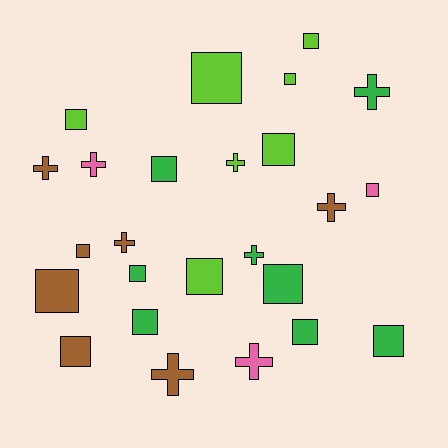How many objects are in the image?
There are 25 objects.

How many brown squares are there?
There are 3 brown squares.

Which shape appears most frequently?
Square, with 16 objects.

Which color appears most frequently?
Green, with 8 objects.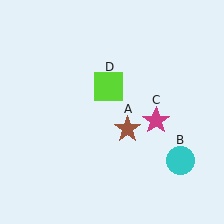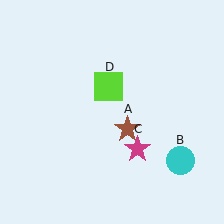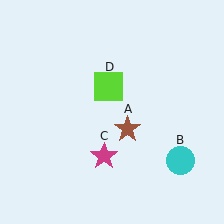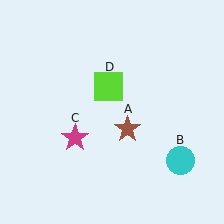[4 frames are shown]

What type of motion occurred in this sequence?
The magenta star (object C) rotated clockwise around the center of the scene.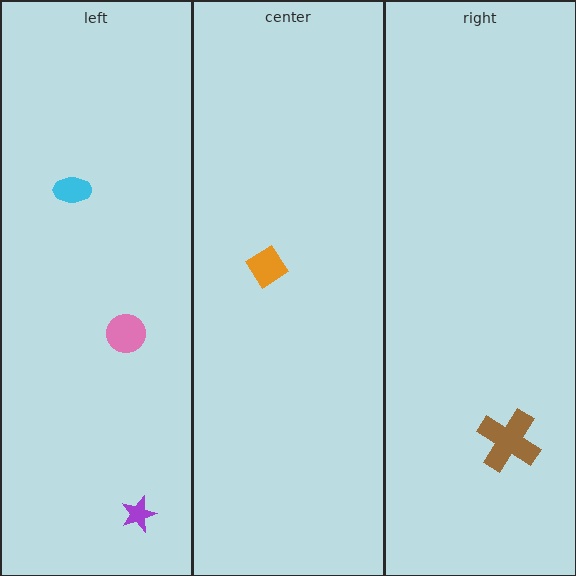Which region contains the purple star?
The left region.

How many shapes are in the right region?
1.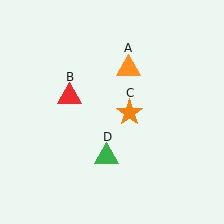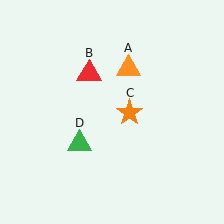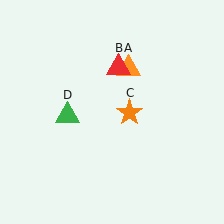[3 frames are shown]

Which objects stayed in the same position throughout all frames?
Orange triangle (object A) and orange star (object C) remained stationary.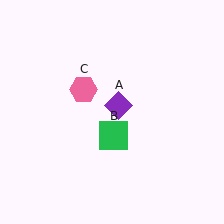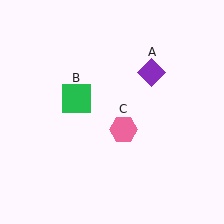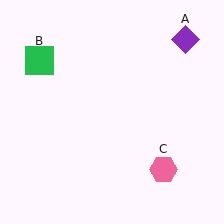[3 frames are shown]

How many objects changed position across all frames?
3 objects changed position: purple diamond (object A), green square (object B), pink hexagon (object C).